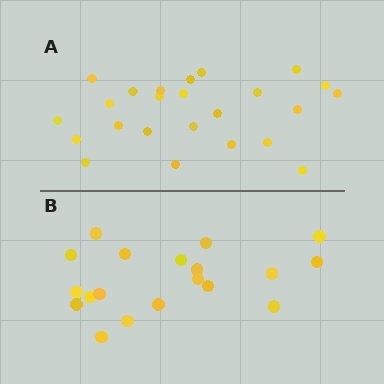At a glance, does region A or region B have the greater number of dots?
Region A (the top region) has more dots.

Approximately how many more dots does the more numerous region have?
Region A has about 5 more dots than region B.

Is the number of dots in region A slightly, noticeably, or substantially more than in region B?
Region A has noticeably more, but not dramatically so. The ratio is roughly 1.3 to 1.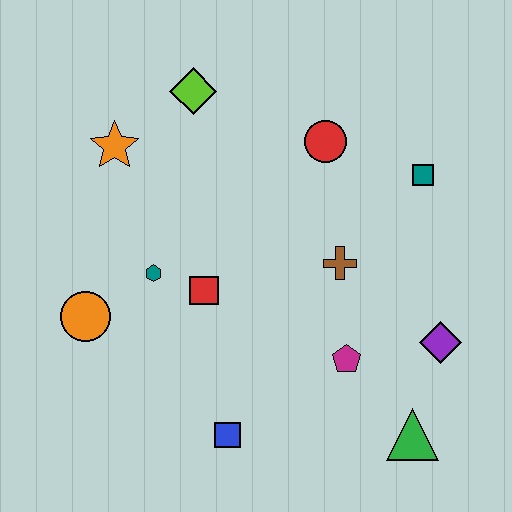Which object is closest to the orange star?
The lime diamond is closest to the orange star.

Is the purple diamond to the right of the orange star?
Yes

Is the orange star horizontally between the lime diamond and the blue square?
No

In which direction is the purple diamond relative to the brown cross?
The purple diamond is to the right of the brown cross.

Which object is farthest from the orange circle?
The teal square is farthest from the orange circle.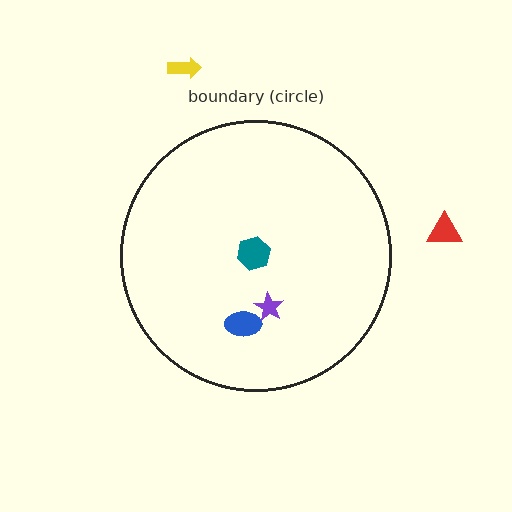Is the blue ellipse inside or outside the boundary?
Inside.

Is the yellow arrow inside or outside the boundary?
Outside.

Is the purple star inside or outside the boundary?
Inside.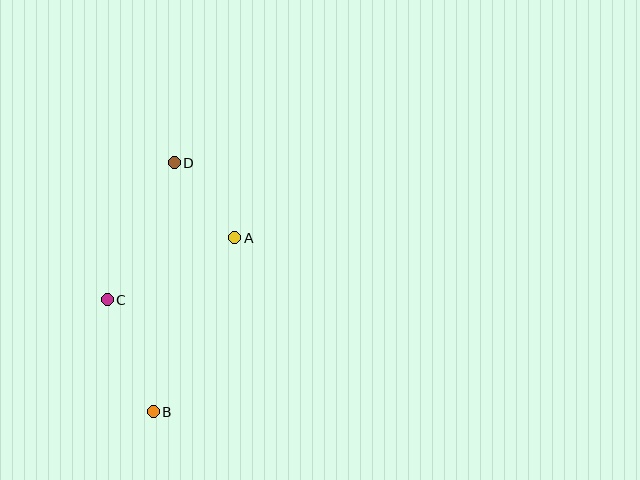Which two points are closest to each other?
Points A and D are closest to each other.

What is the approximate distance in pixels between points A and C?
The distance between A and C is approximately 142 pixels.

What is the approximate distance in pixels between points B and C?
The distance between B and C is approximately 121 pixels.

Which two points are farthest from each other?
Points B and D are farthest from each other.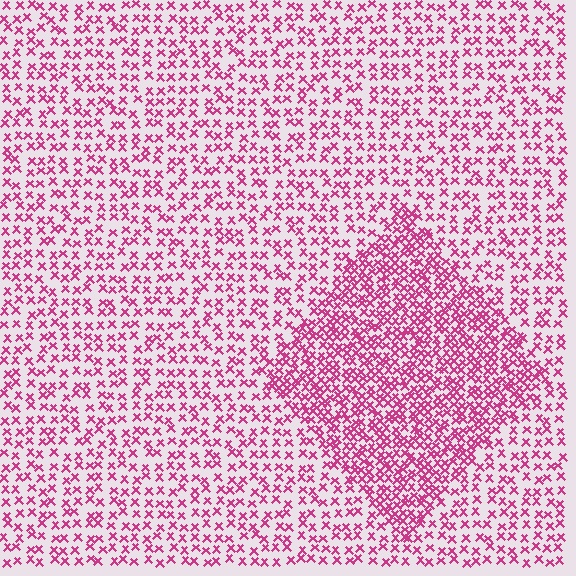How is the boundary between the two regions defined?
The boundary is defined by a change in element density (approximately 2.0x ratio). All elements are the same color, size, and shape.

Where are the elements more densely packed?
The elements are more densely packed inside the diamond boundary.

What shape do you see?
I see a diamond.